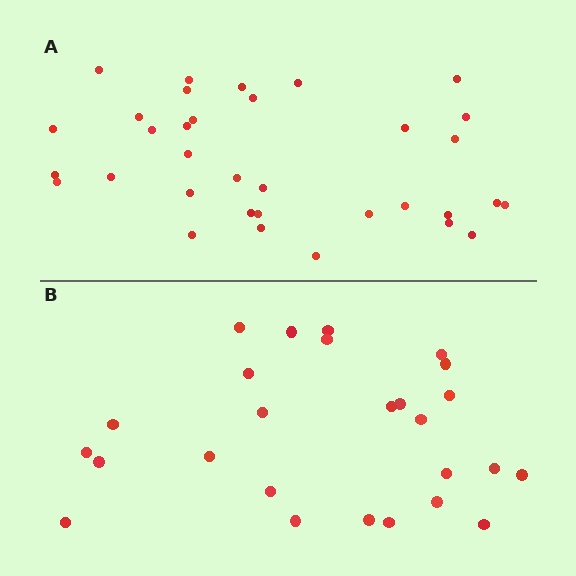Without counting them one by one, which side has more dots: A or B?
Region A (the top region) has more dots.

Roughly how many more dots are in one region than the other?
Region A has roughly 8 or so more dots than region B.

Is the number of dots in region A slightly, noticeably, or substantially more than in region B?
Region A has noticeably more, but not dramatically so. The ratio is roughly 1.3 to 1.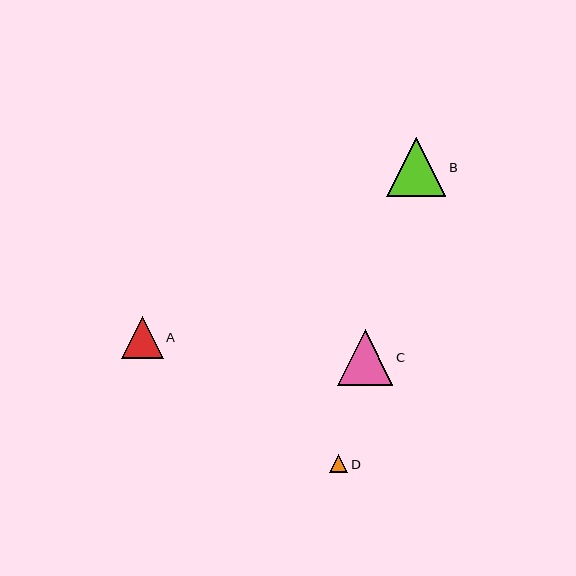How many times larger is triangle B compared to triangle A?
Triangle B is approximately 1.4 times the size of triangle A.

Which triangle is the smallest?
Triangle D is the smallest with a size of approximately 18 pixels.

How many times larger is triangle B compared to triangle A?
Triangle B is approximately 1.4 times the size of triangle A.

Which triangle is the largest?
Triangle B is the largest with a size of approximately 59 pixels.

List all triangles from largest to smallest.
From largest to smallest: B, C, A, D.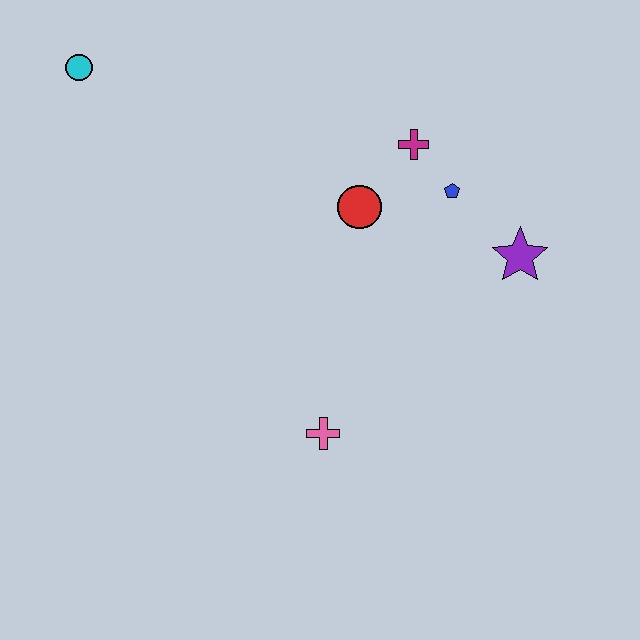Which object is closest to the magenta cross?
The blue pentagon is closest to the magenta cross.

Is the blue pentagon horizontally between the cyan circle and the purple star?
Yes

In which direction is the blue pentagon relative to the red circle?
The blue pentagon is to the right of the red circle.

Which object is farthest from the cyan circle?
The purple star is farthest from the cyan circle.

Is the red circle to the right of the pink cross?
Yes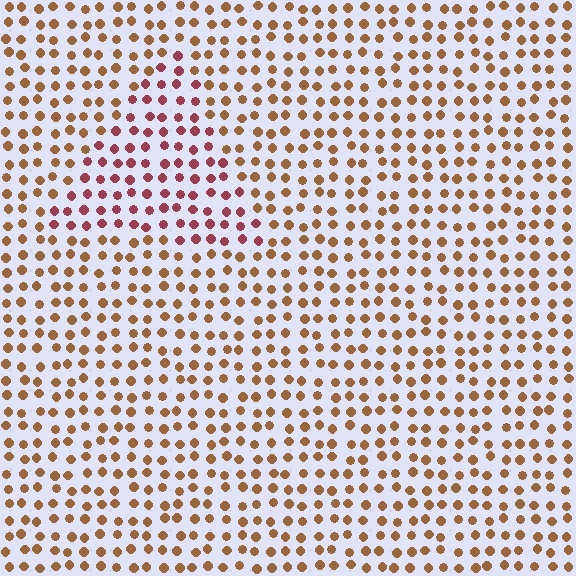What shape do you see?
I see a triangle.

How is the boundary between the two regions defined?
The boundary is defined purely by a slight shift in hue (about 41 degrees). Spacing, size, and orientation are identical on both sides.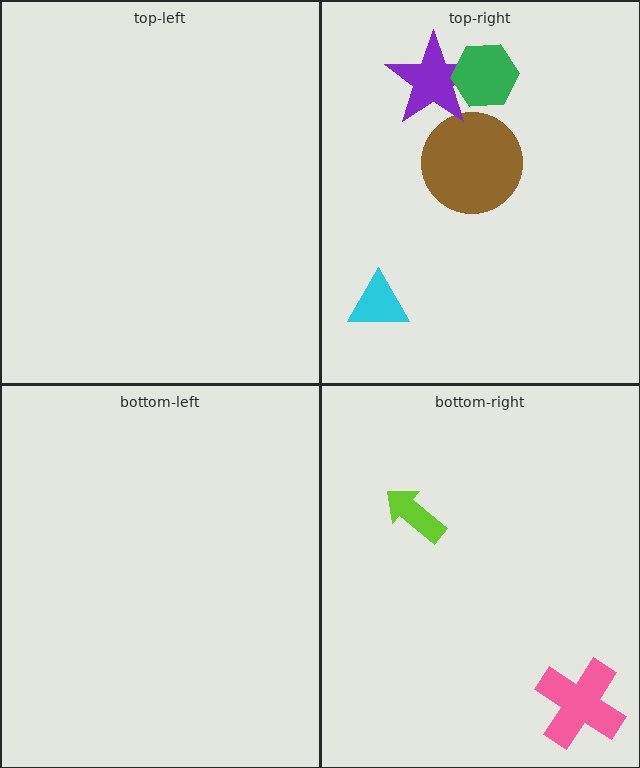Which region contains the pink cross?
The bottom-right region.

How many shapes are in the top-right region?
4.